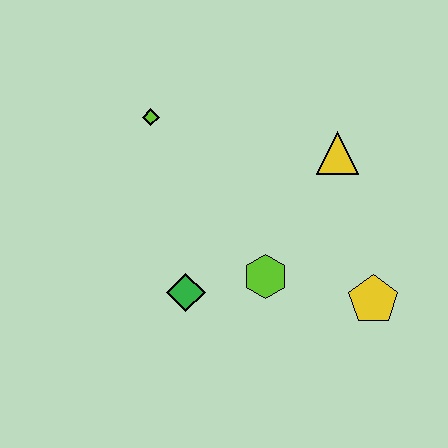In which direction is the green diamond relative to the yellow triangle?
The green diamond is to the left of the yellow triangle.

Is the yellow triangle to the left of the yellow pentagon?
Yes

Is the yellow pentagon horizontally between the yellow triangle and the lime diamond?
No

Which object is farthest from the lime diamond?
The yellow pentagon is farthest from the lime diamond.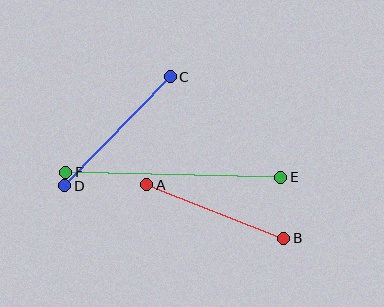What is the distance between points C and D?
The distance is approximately 152 pixels.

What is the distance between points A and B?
The distance is approximately 147 pixels.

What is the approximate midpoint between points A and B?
The midpoint is at approximately (215, 212) pixels.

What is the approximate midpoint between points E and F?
The midpoint is at approximately (173, 175) pixels.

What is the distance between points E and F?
The distance is approximately 215 pixels.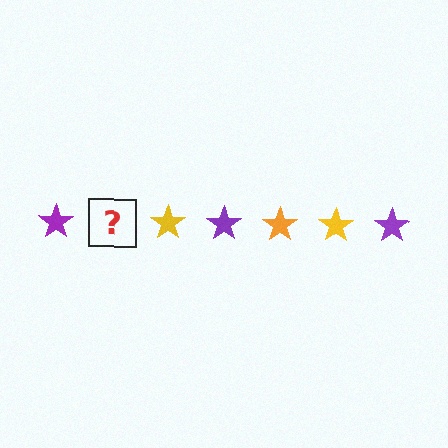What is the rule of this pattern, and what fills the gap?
The rule is that the pattern cycles through purple, orange, yellow stars. The gap should be filled with an orange star.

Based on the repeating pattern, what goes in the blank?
The blank should be an orange star.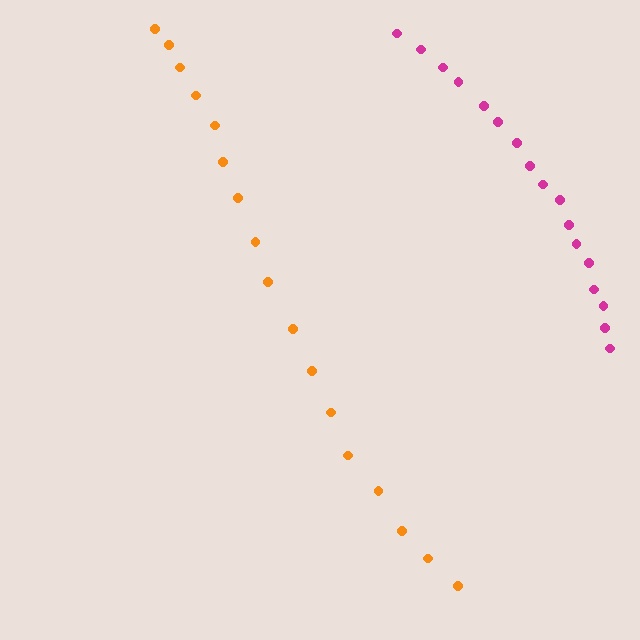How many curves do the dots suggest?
There are 2 distinct paths.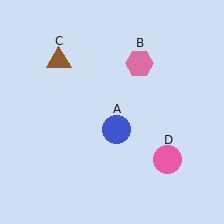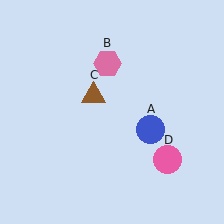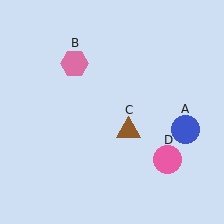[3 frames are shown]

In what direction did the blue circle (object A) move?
The blue circle (object A) moved right.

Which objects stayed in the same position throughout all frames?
Pink circle (object D) remained stationary.